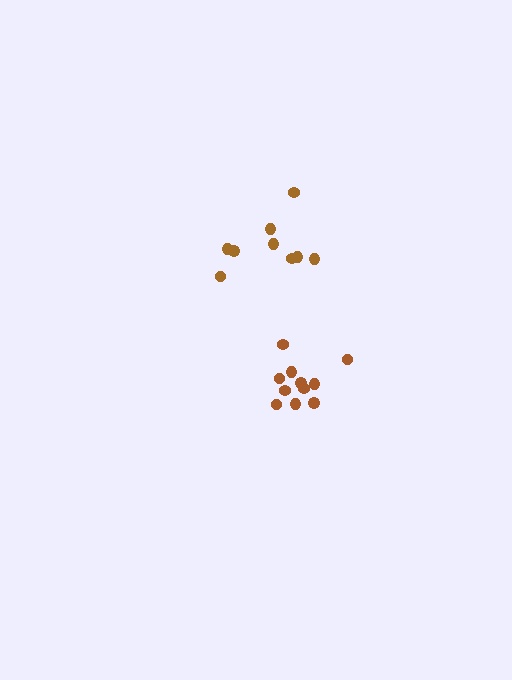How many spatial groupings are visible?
There are 2 spatial groupings.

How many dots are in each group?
Group 1: 9 dots, Group 2: 11 dots (20 total).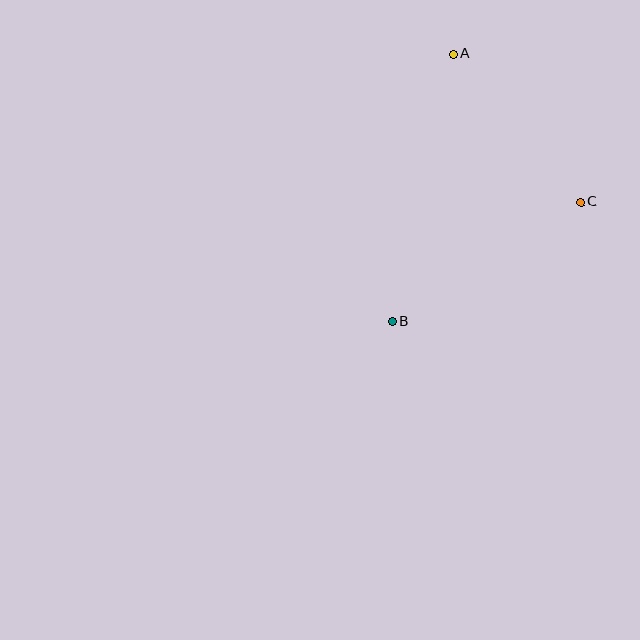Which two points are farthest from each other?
Points A and B are farthest from each other.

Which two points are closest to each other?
Points A and C are closest to each other.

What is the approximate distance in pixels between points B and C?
The distance between B and C is approximately 223 pixels.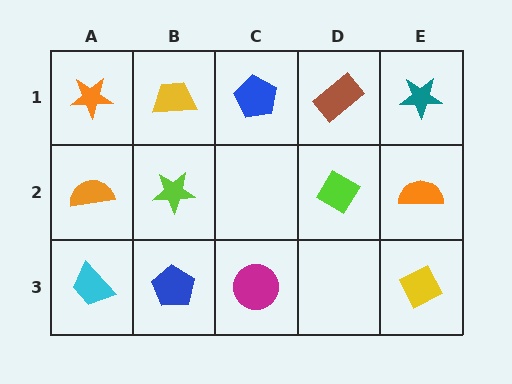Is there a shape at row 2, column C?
No, that cell is empty.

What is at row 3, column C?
A magenta circle.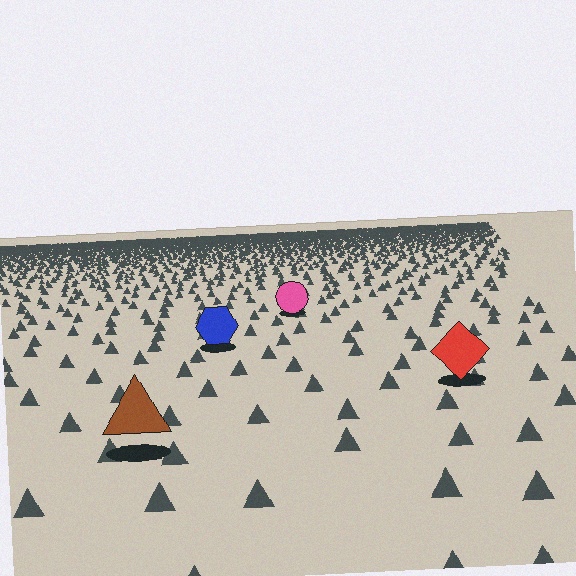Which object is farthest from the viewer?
The pink circle is farthest from the viewer. It appears smaller and the ground texture around it is denser.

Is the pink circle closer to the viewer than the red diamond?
No. The red diamond is closer — you can tell from the texture gradient: the ground texture is coarser near it.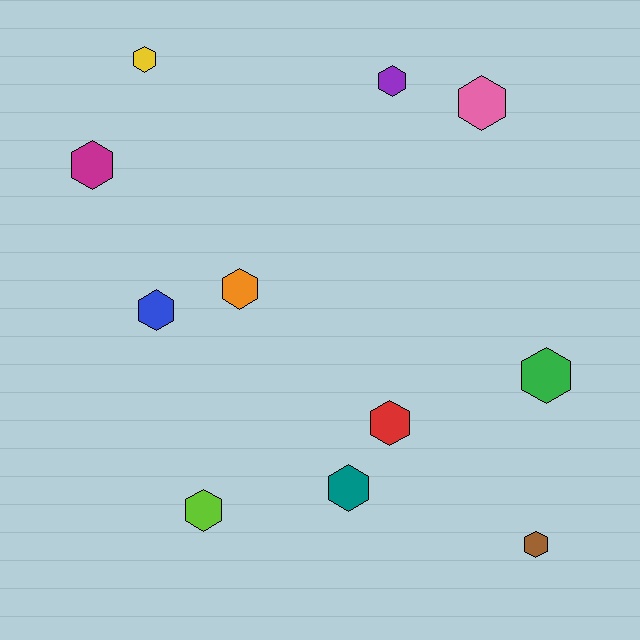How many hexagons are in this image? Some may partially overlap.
There are 11 hexagons.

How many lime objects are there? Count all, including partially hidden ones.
There is 1 lime object.